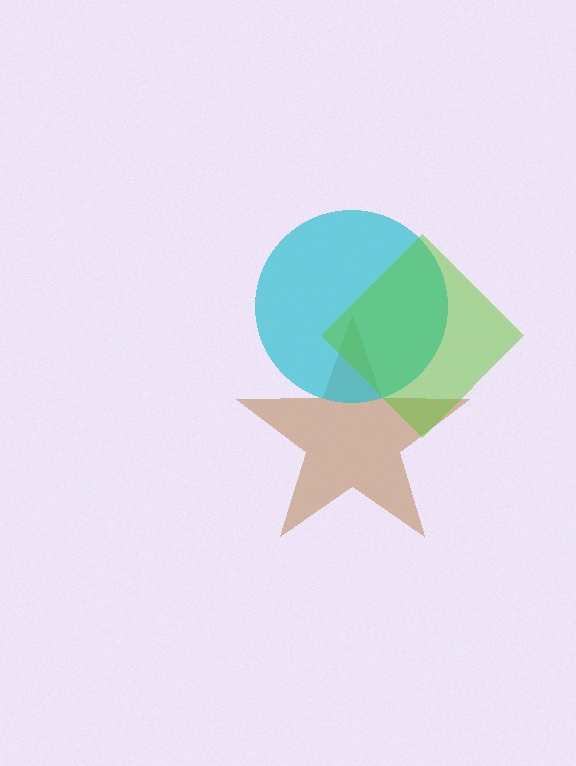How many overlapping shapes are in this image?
There are 3 overlapping shapes in the image.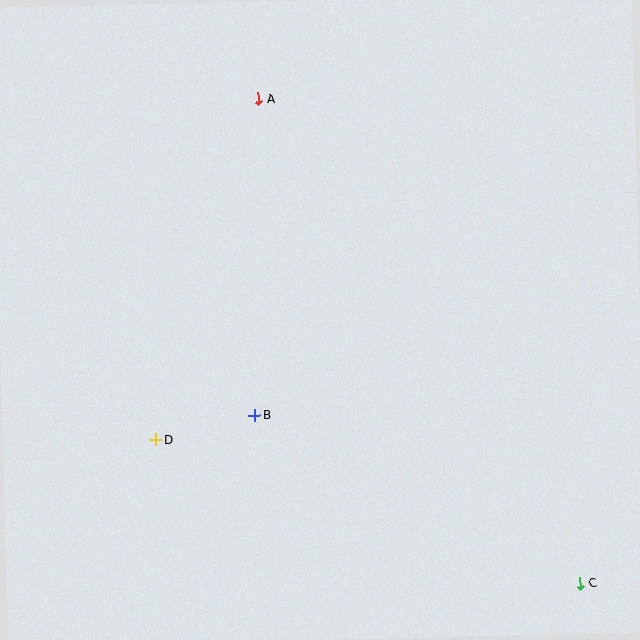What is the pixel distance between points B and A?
The distance between B and A is 316 pixels.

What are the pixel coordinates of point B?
Point B is at (255, 415).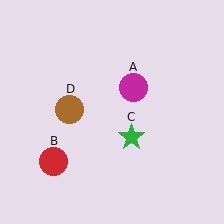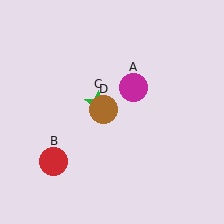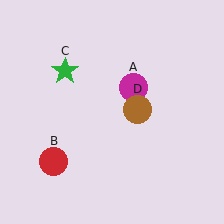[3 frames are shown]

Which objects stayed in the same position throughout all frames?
Magenta circle (object A) and red circle (object B) remained stationary.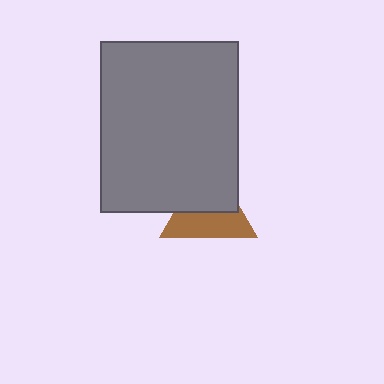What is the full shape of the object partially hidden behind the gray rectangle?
The partially hidden object is a brown triangle.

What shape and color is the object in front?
The object in front is a gray rectangle.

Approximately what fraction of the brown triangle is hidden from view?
Roughly 51% of the brown triangle is hidden behind the gray rectangle.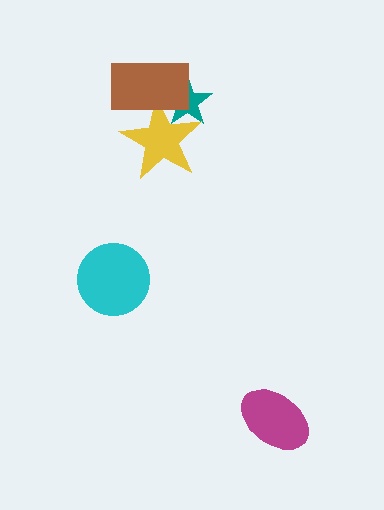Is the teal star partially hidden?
Yes, it is partially covered by another shape.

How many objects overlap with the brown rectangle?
2 objects overlap with the brown rectangle.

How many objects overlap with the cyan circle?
0 objects overlap with the cyan circle.